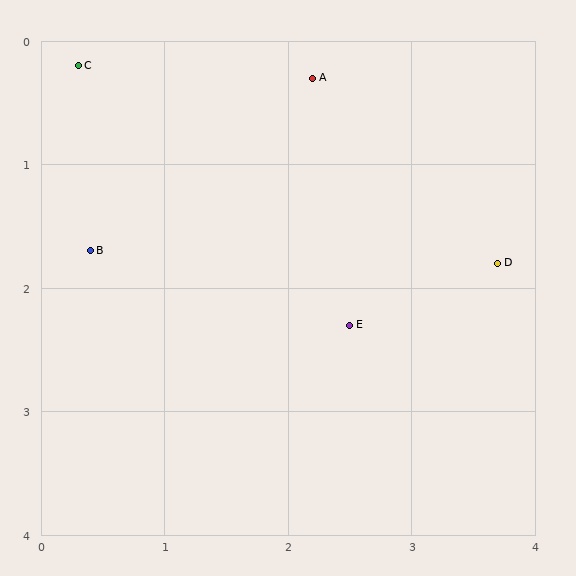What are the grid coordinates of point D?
Point D is at approximately (3.7, 1.8).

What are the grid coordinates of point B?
Point B is at approximately (0.4, 1.7).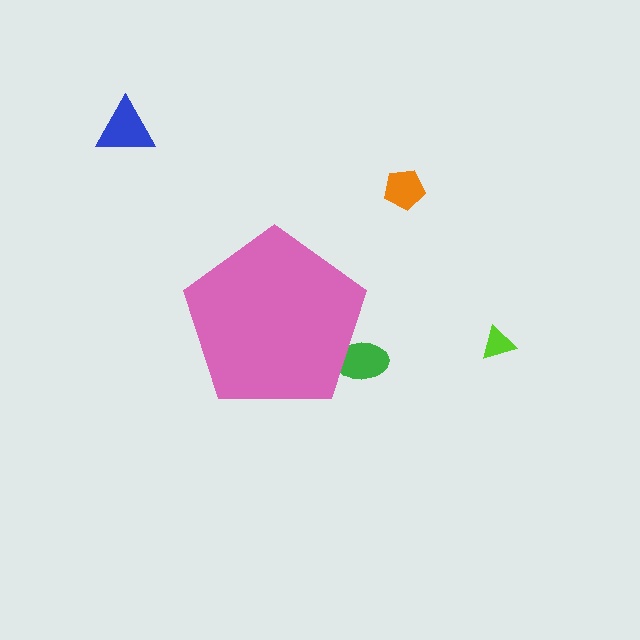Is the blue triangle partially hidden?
No, the blue triangle is fully visible.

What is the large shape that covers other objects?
A pink pentagon.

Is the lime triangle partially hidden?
No, the lime triangle is fully visible.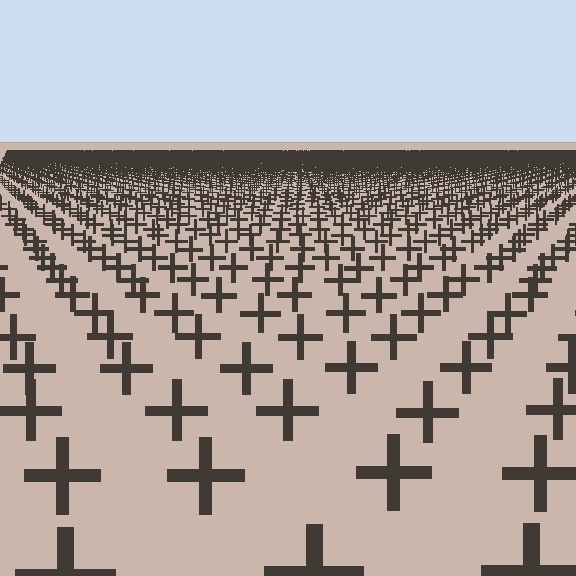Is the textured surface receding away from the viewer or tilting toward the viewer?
The surface is receding away from the viewer. Texture elements get smaller and denser toward the top.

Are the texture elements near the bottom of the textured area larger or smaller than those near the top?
Larger. Near the bottom, elements are closer to the viewer and appear at a bigger on-screen size.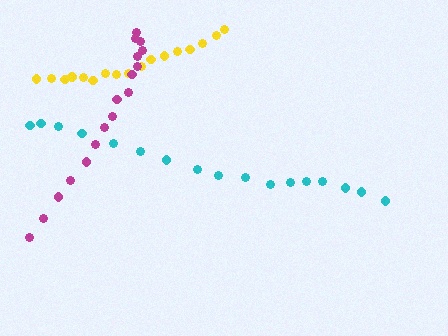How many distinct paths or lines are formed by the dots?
There are 3 distinct paths.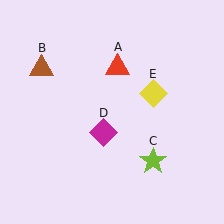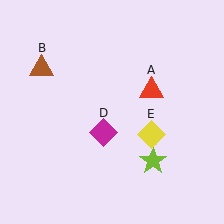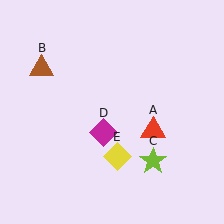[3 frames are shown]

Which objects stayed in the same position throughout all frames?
Brown triangle (object B) and lime star (object C) and magenta diamond (object D) remained stationary.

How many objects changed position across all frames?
2 objects changed position: red triangle (object A), yellow diamond (object E).